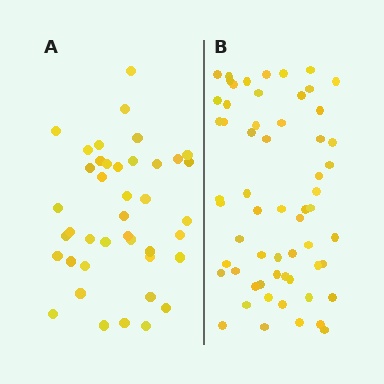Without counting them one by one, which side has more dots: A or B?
Region B (the right region) has more dots.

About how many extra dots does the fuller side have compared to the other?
Region B has approximately 20 more dots than region A.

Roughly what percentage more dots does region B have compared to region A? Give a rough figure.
About 45% more.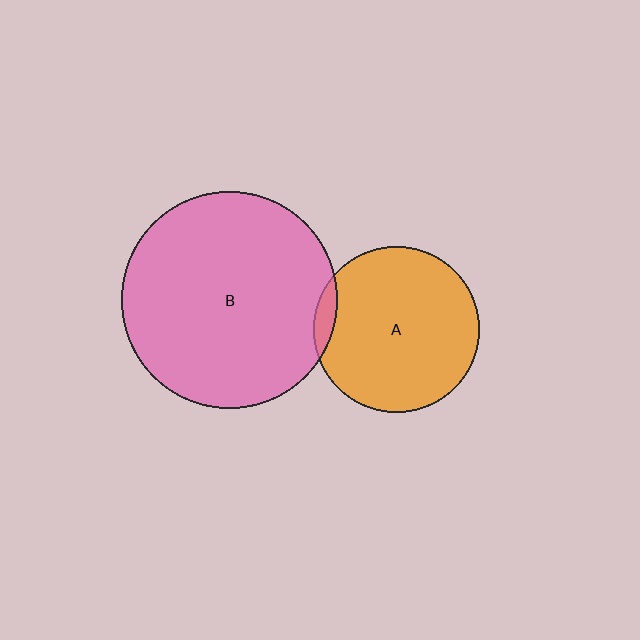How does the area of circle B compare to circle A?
Approximately 1.7 times.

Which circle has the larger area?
Circle B (pink).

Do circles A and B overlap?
Yes.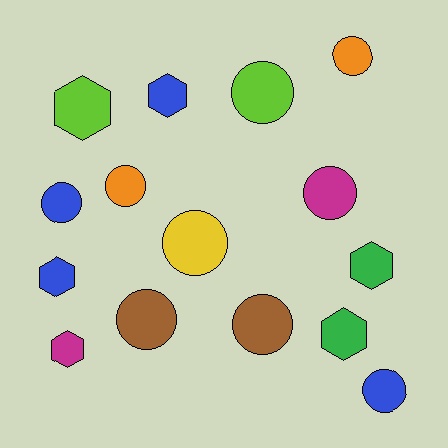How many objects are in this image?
There are 15 objects.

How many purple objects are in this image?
There are no purple objects.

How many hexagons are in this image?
There are 6 hexagons.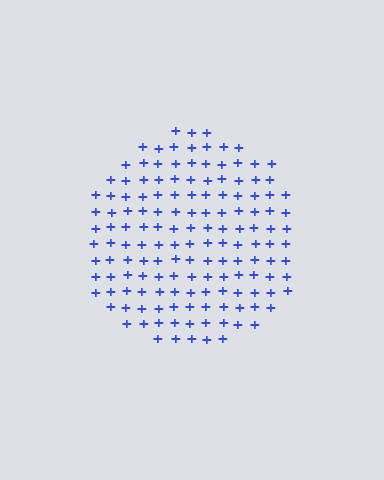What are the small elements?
The small elements are plus signs.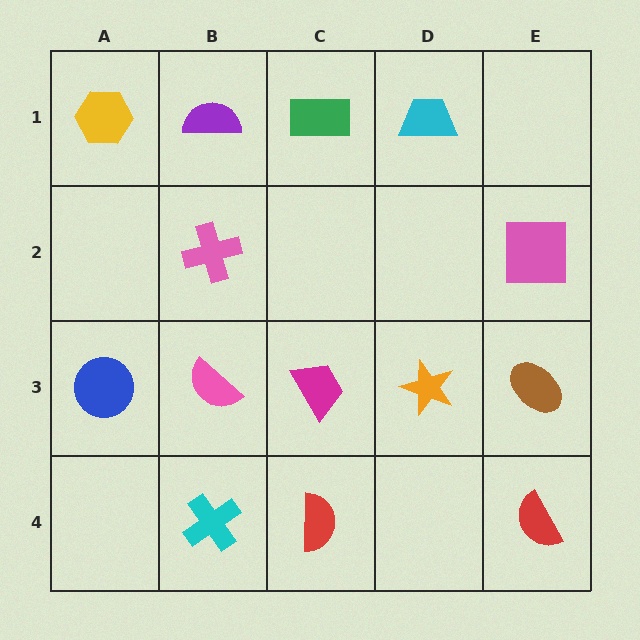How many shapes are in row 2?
2 shapes.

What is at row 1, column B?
A purple semicircle.